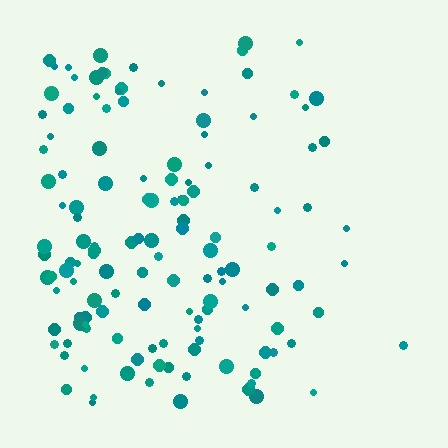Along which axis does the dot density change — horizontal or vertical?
Horizontal.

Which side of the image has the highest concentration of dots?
The left.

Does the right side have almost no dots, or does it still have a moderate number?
Still a moderate number, just noticeably fewer than the left.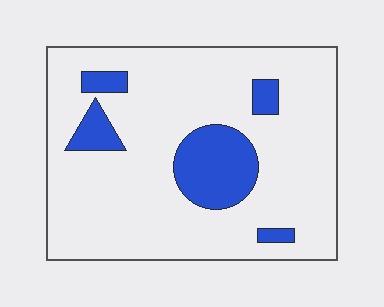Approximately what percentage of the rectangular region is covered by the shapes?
Approximately 15%.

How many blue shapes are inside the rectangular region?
5.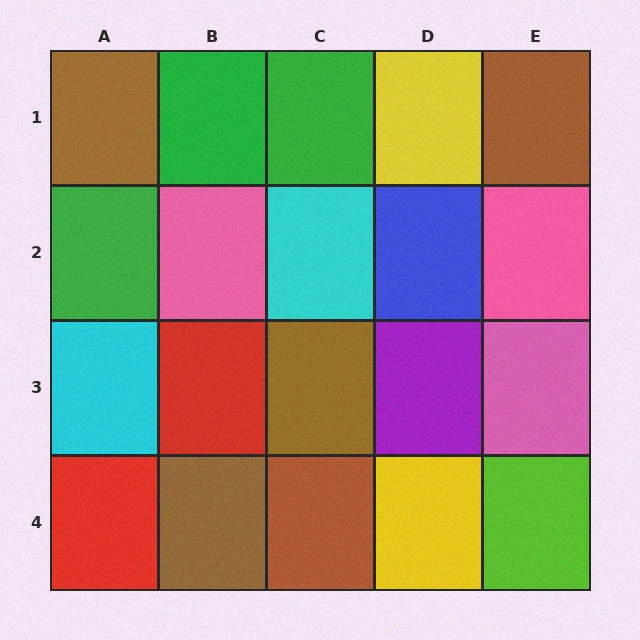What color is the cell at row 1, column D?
Yellow.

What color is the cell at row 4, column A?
Red.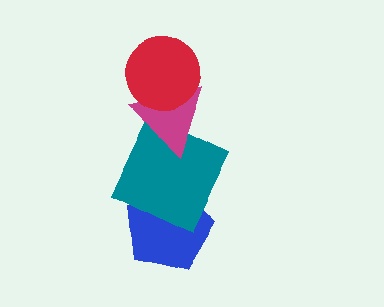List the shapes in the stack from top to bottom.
From top to bottom: the red circle, the magenta triangle, the teal square, the blue pentagon.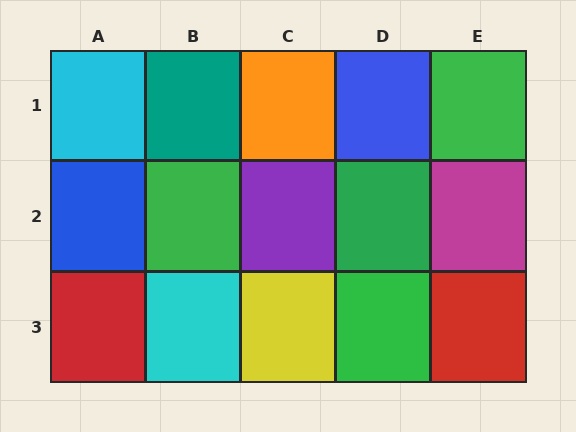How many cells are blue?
2 cells are blue.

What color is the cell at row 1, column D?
Blue.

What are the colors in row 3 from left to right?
Red, cyan, yellow, green, red.